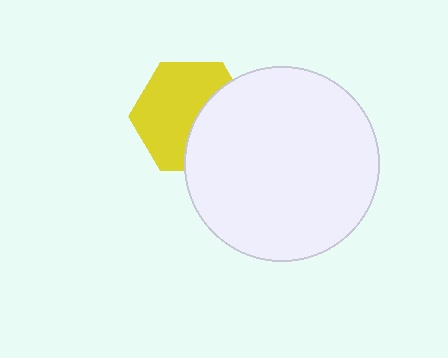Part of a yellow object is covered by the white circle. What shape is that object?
It is a hexagon.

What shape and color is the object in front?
The object in front is a white circle.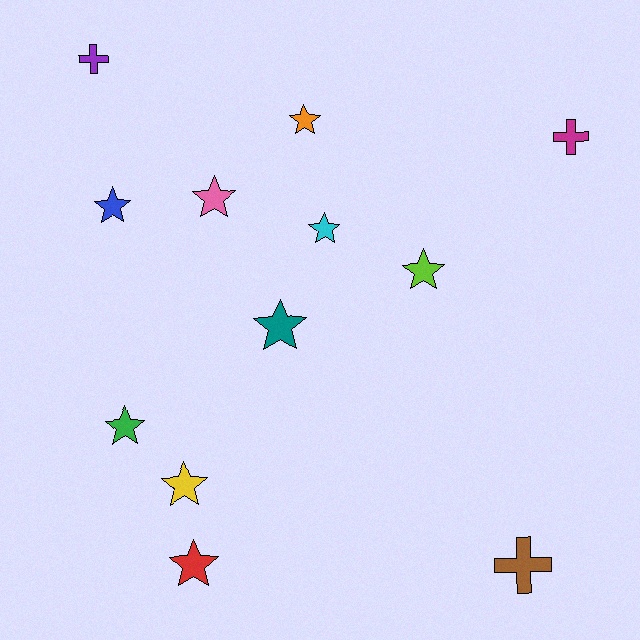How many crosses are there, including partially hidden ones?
There are 3 crosses.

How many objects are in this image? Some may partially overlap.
There are 12 objects.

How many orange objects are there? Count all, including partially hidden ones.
There is 1 orange object.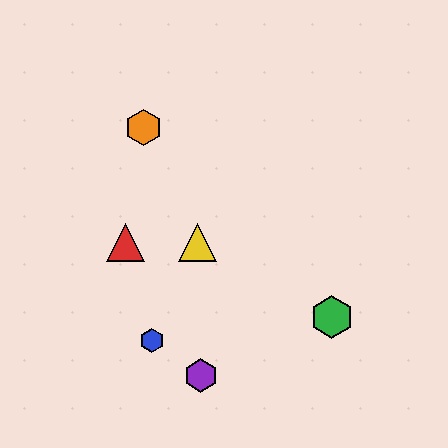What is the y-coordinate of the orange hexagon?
The orange hexagon is at y≈127.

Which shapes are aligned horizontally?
The red triangle, the yellow triangle are aligned horizontally.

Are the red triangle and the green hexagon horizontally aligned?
No, the red triangle is at y≈242 and the green hexagon is at y≈317.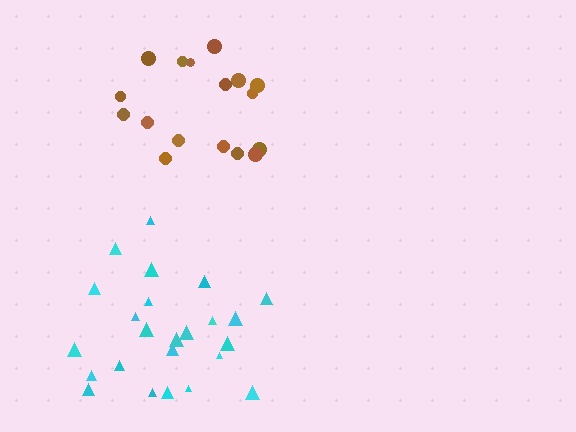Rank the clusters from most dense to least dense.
brown, cyan.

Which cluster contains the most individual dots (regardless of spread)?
Cyan (24).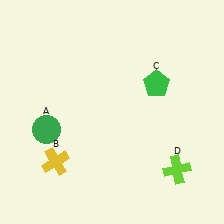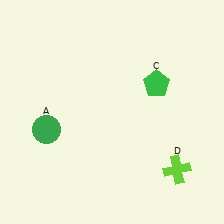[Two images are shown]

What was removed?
The yellow cross (B) was removed in Image 2.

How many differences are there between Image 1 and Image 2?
There is 1 difference between the two images.